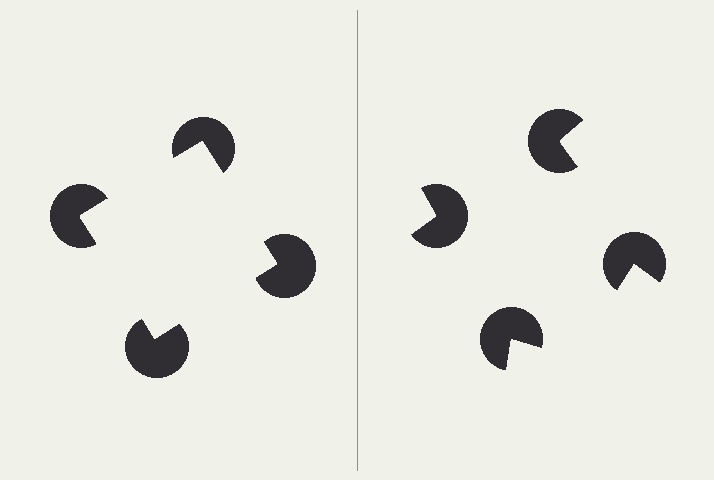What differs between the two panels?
The pac-man discs are positioned identically on both sides; only the wedge orientations differ. On the left they align to a square; on the right they are misaligned.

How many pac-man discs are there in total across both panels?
8 — 4 on each side.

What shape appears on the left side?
An illusory square.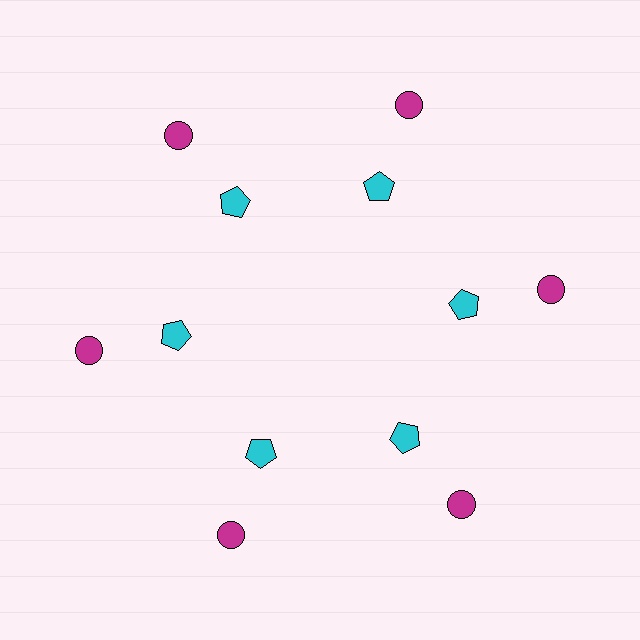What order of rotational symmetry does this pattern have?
This pattern has 6-fold rotational symmetry.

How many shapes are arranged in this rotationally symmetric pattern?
There are 12 shapes, arranged in 6 groups of 2.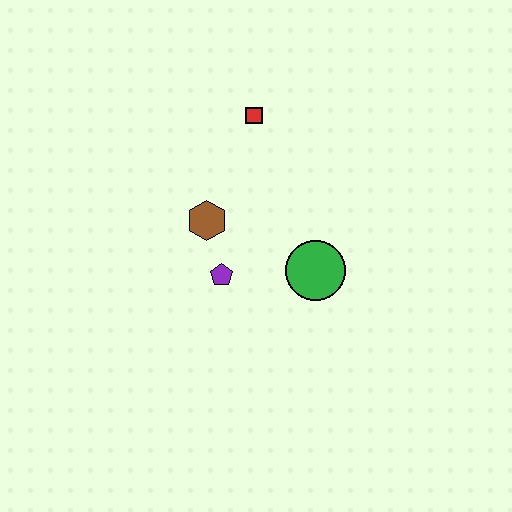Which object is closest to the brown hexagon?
The purple pentagon is closest to the brown hexagon.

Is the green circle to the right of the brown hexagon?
Yes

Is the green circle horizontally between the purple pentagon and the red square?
No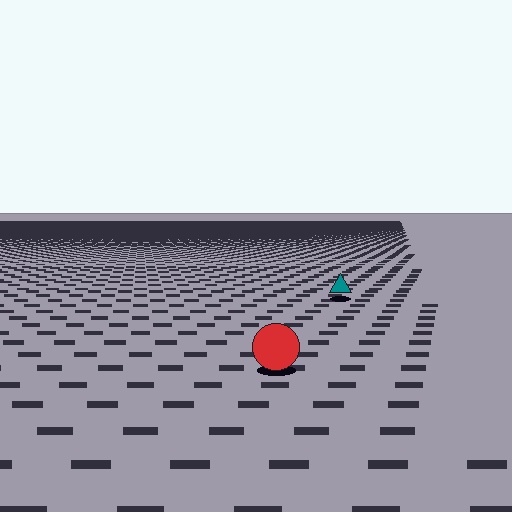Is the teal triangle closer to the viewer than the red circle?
No. The red circle is closer — you can tell from the texture gradient: the ground texture is coarser near it.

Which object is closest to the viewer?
The red circle is closest. The texture marks near it are larger and more spread out.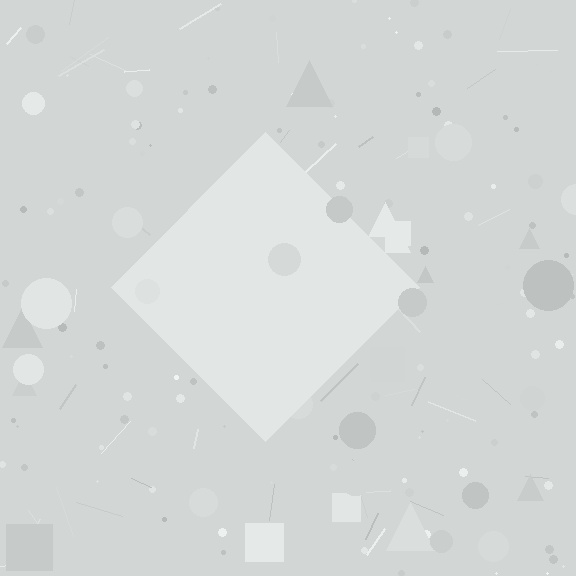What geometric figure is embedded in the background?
A diamond is embedded in the background.